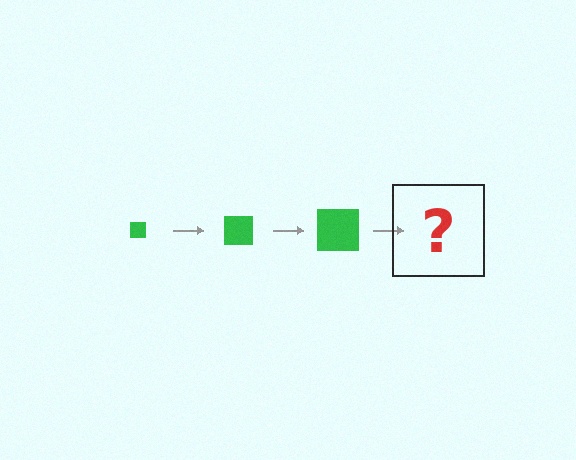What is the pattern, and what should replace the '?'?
The pattern is that the square gets progressively larger each step. The '?' should be a green square, larger than the previous one.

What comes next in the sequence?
The next element should be a green square, larger than the previous one.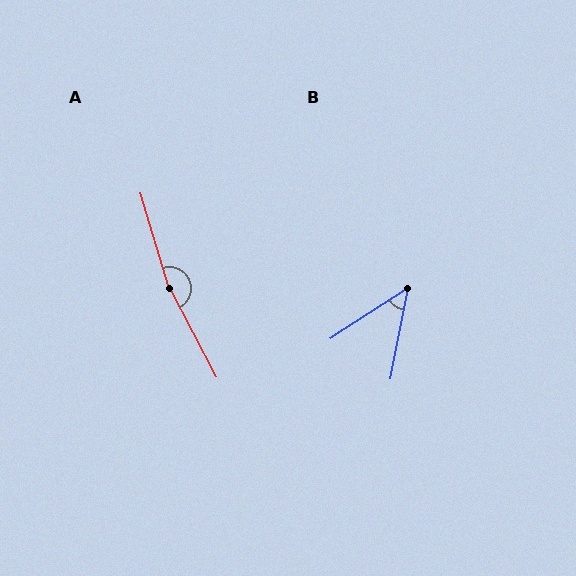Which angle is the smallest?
B, at approximately 46 degrees.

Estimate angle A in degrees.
Approximately 169 degrees.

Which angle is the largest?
A, at approximately 169 degrees.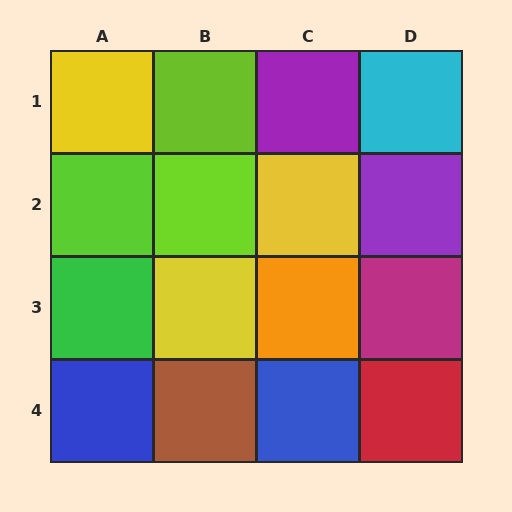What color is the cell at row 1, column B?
Lime.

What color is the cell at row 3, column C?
Orange.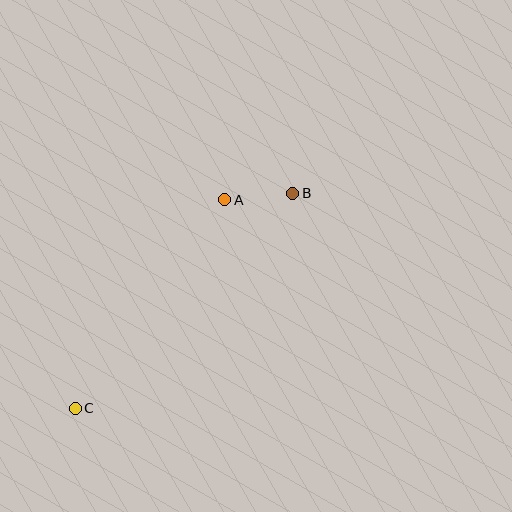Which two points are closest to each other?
Points A and B are closest to each other.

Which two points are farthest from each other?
Points B and C are farthest from each other.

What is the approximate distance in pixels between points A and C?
The distance between A and C is approximately 257 pixels.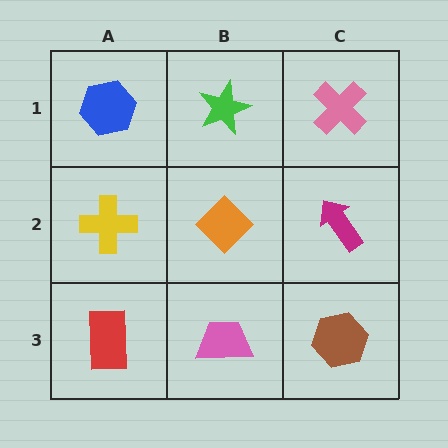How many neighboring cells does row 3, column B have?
3.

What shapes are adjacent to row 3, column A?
A yellow cross (row 2, column A), a pink trapezoid (row 3, column B).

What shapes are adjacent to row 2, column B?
A green star (row 1, column B), a pink trapezoid (row 3, column B), a yellow cross (row 2, column A), a magenta arrow (row 2, column C).